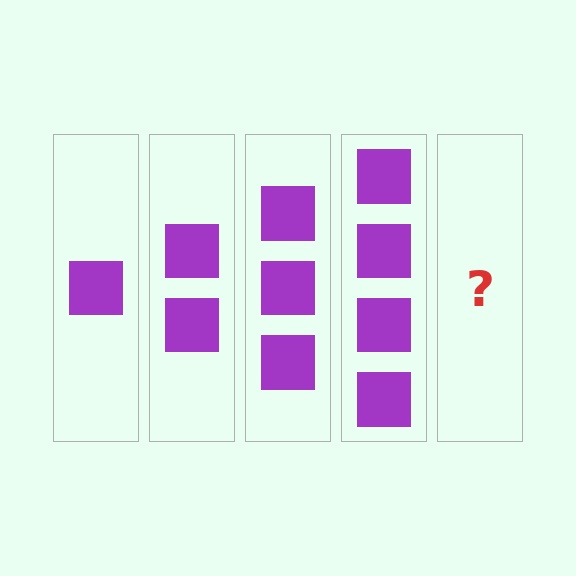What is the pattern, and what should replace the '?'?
The pattern is that each step adds one more square. The '?' should be 5 squares.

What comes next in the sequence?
The next element should be 5 squares.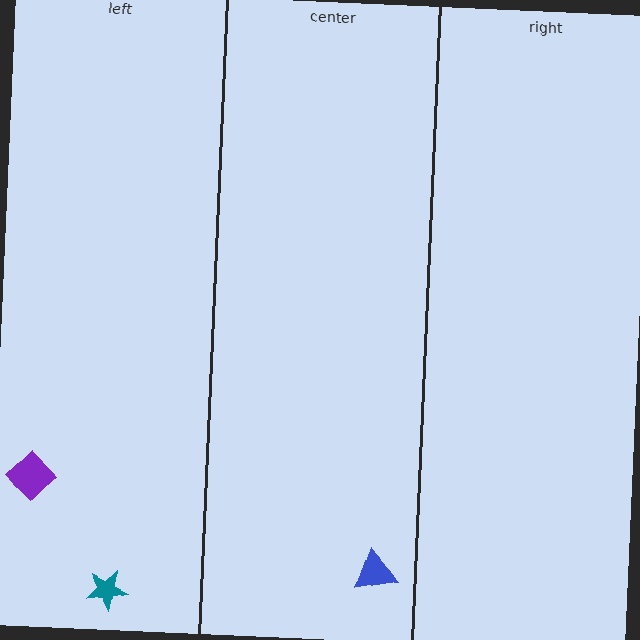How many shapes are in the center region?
1.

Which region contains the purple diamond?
The left region.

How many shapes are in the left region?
2.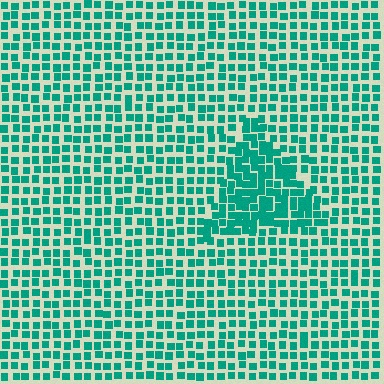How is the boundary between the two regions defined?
The boundary is defined by a change in element density (approximately 1.7x ratio). All elements are the same color, size, and shape.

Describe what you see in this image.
The image contains small teal elements arranged at two different densities. A triangle-shaped region is visible where the elements are more densely packed than the surrounding area.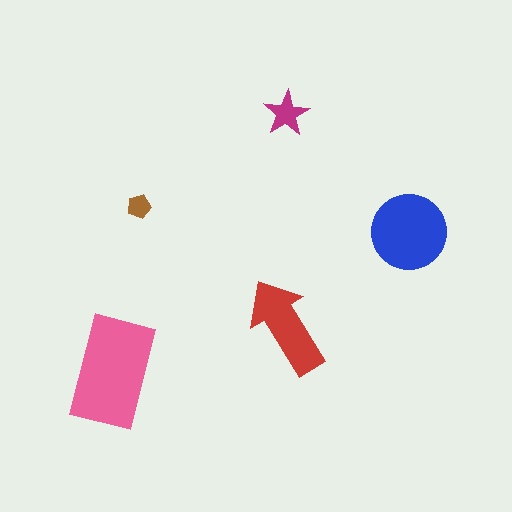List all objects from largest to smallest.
The pink rectangle, the blue circle, the red arrow, the magenta star, the brown pentagon.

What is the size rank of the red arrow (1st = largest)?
3rd.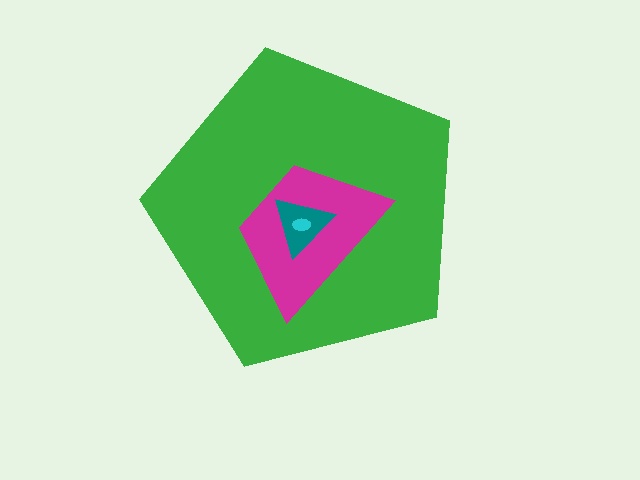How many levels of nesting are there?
4.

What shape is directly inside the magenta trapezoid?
The teal triangle.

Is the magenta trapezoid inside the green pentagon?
Yes.